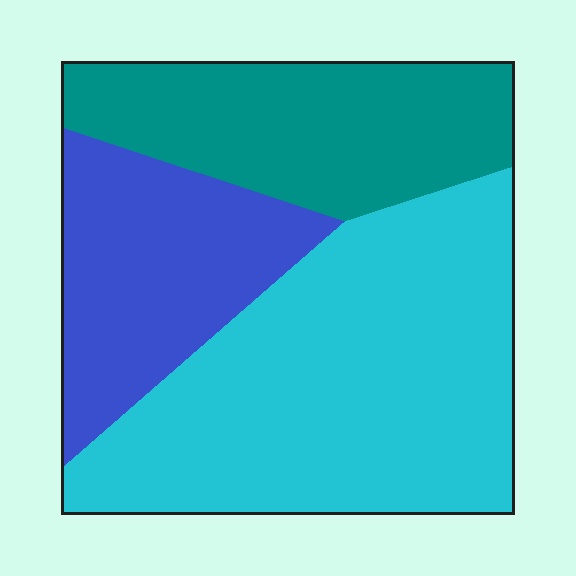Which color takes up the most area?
Cyan, at roughly 50%.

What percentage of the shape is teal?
Teal takes up about one quarter (1/4) of the shape.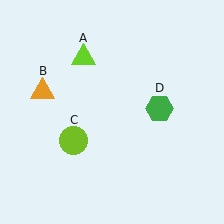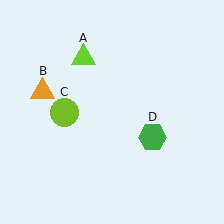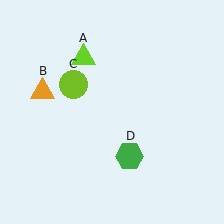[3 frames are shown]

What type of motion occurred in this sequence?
The lime circle (object C), green hexagon (object D) rotated clockwise around the center of the scene.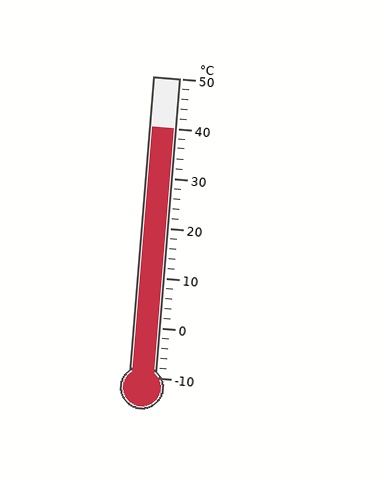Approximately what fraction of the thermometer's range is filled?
The thermometer is filled to approximately 85% of its range.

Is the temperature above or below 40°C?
The temperature is at 40°C.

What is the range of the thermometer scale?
The thermometer scale ranges from -10°C to 50°C.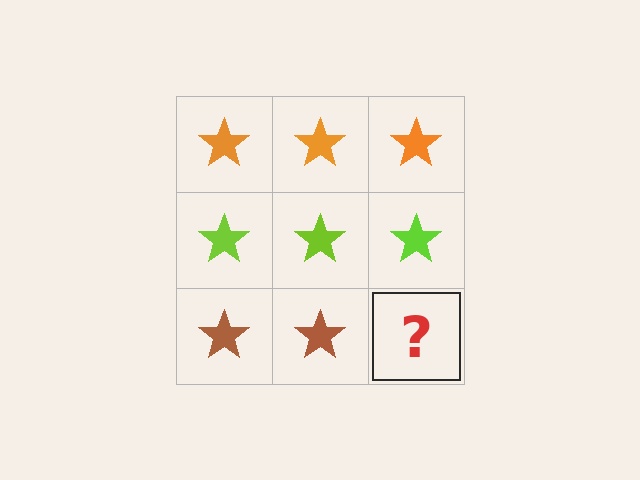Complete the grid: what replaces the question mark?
The question mark should be replaced with a brown star.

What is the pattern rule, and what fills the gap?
The rule is that each row has a consistent color. The gap should be filled with a brown star.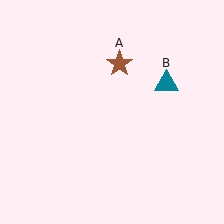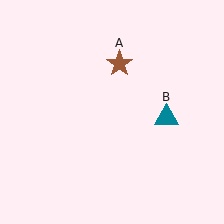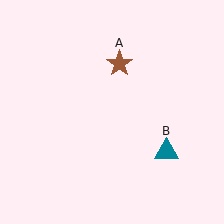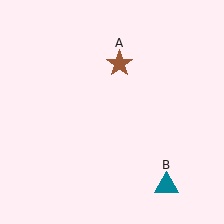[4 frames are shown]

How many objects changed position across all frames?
1 object changed position: teal triangle (object B).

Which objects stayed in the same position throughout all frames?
Brown star (object A) remained stationary.